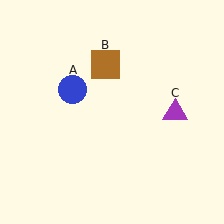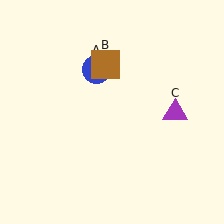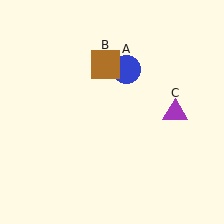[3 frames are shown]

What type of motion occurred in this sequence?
The blue circle (object A) rotated clockwise around the center of the scene.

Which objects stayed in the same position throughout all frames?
Brown square (object B) and purple triangle (object C) remained stationary.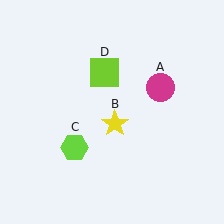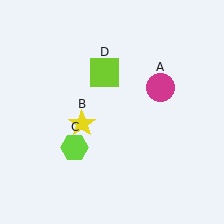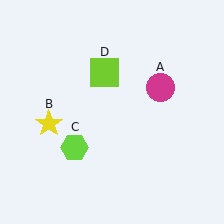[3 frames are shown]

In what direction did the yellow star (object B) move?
The yellow star (object B) moved left.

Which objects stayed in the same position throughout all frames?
Magenta circle (object A) and lime hexagon (object C) and lime square (object D) remained stationary.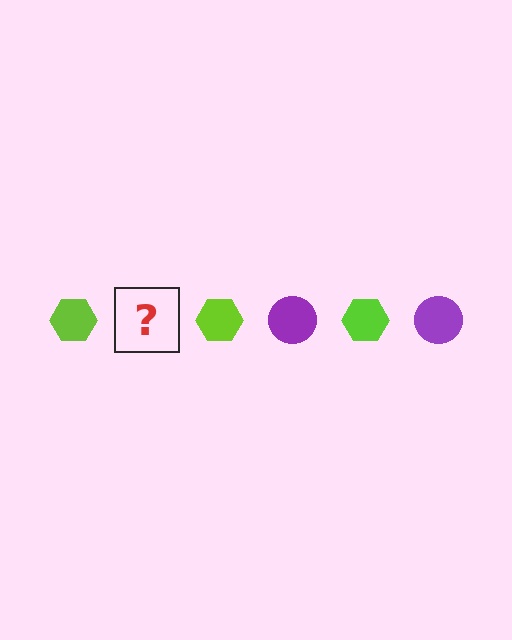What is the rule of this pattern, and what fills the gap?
The rule is that the pattern alternates between lime hexagon and purple circle. The gap should be filled with a purple circle.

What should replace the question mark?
The question mark should be replaced with a purple circle.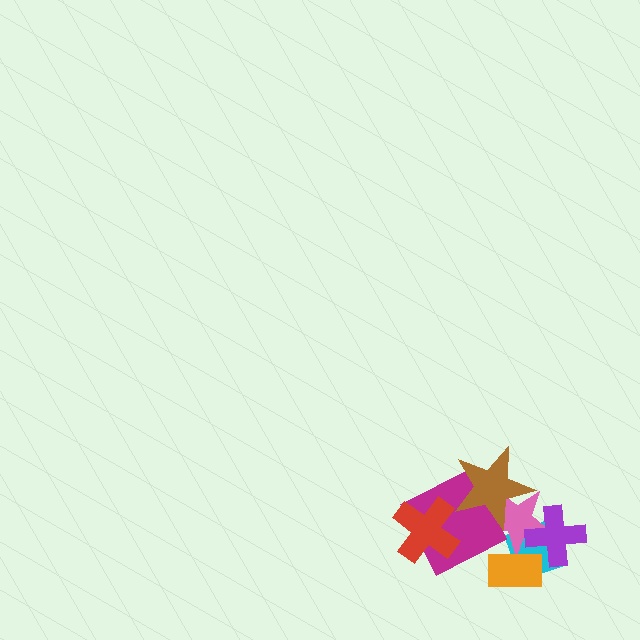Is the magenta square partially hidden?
Yes, it is partially covered by another shape.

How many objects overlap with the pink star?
5 objects overlap with the pink star.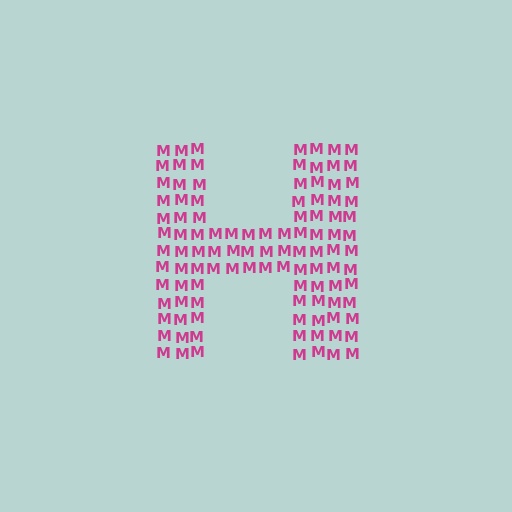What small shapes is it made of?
It is made of small letter M's.